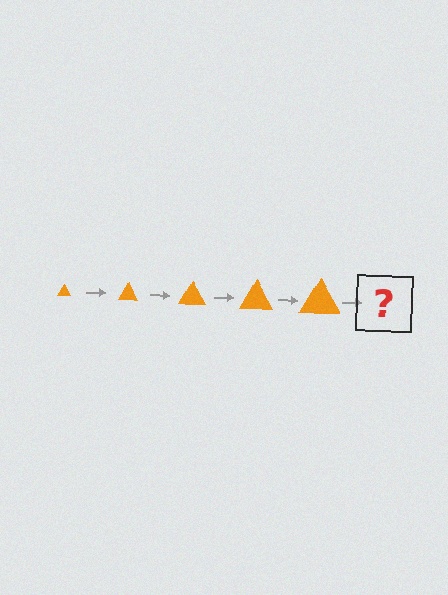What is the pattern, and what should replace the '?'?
The pattern is that the triangle gets progressively larger each step. The '?' should be an orange triangle, larger than the previous one.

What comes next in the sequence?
The next element should be an orange triangle, larger than the previous one.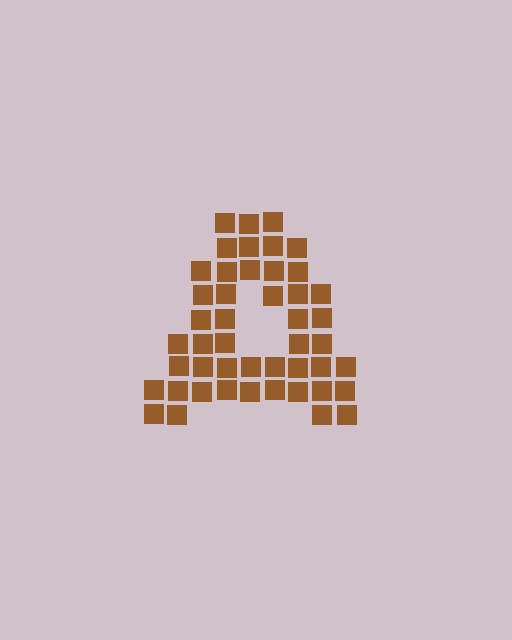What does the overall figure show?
The overall figure shows the letter A.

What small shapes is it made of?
It is made of small squares.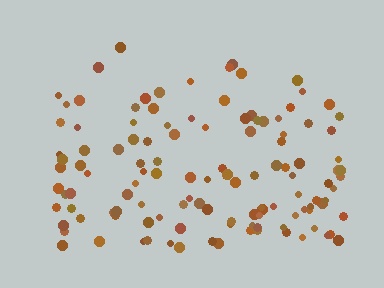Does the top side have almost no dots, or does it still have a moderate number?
Still a moderate number, just noticeably fewer than the bottom.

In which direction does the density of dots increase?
From top to bottom, with the bottom side densest.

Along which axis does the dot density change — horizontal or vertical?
Vertical.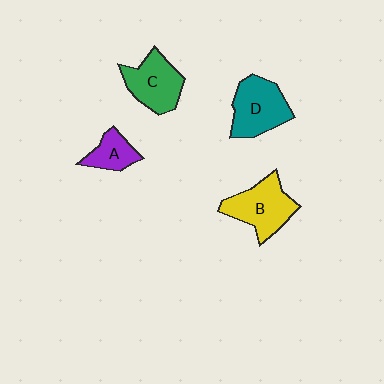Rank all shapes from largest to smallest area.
From largest to smallest: B (yellow), D (teal), C (green), A (purple).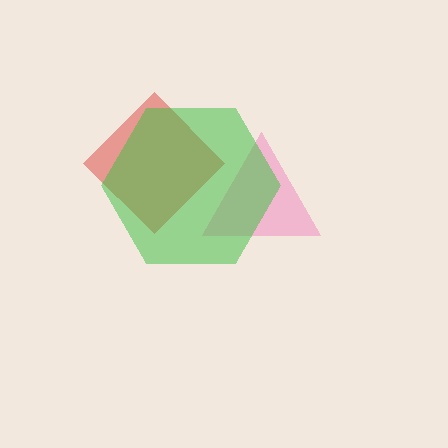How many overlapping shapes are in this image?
There are 3 overlapping shapes in the image.